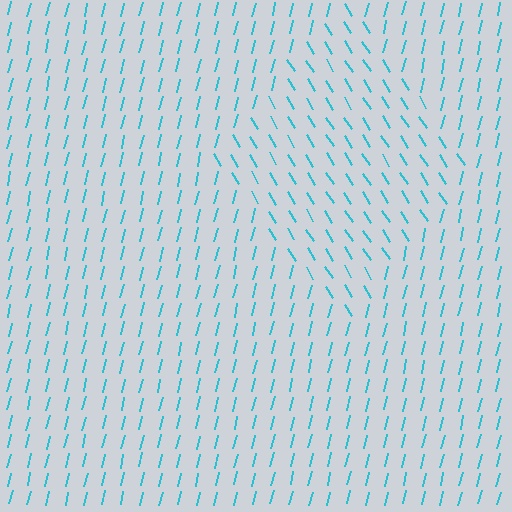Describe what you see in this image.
The image is filled with small cyan line segments. A diamond region in the image has lines oriented differently from the surrounding lines, creating a visible texture boundary.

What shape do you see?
I see a diamond.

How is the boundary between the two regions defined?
The boundary is defined purely by a change in line orientation (approximately 45 degrees difference). All lines are the same color and thickness.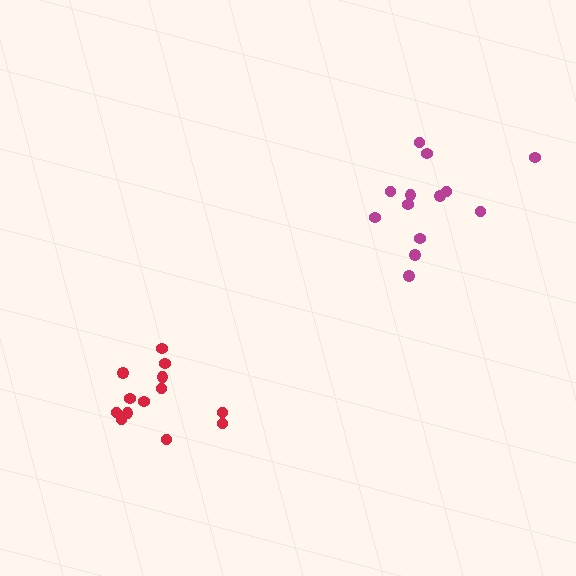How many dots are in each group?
Group 1: 13 dots, Group 2: 13 dots (26 total).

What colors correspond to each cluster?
The clusters are colored: magenta, red.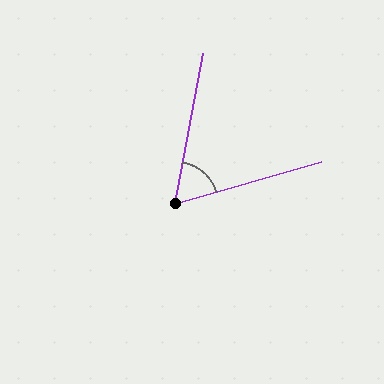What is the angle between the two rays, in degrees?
Approximately 63 degrees.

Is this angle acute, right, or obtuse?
It is acute.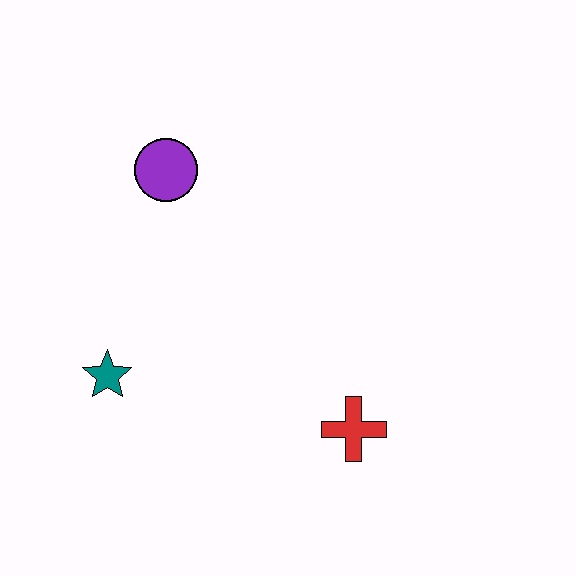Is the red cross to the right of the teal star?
Yes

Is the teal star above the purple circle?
No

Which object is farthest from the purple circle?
The red cross is farthest from the purple circle.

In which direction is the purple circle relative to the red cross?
The purple circle is above the red cross.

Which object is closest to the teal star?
The purple circle is closest to the teal star.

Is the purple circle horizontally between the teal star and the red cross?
Yes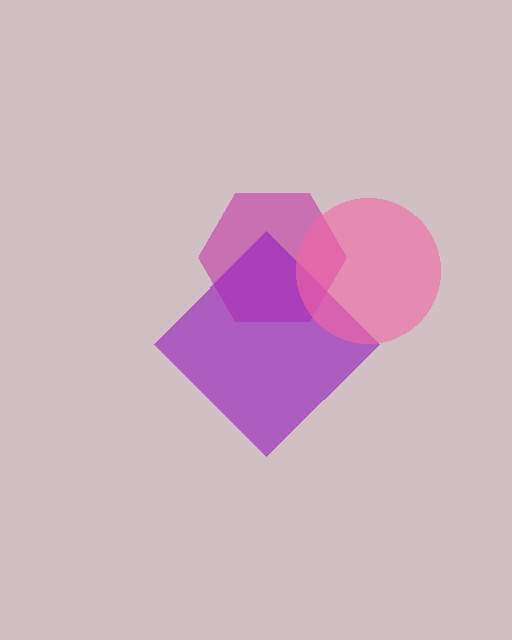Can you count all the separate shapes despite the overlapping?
Yes, there are 3 separate shapes.